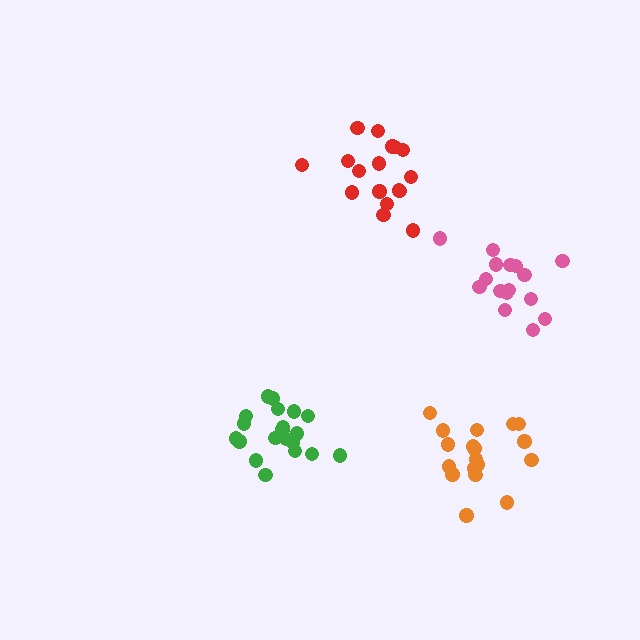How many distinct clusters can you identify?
There are 4 distinct clusters.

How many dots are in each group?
Group 1: 17 dots, Group 2: 16 dots, Group 3: 18 dots, Group 4: 21 dots (72 total).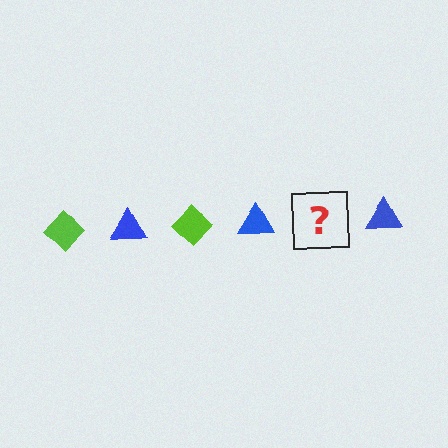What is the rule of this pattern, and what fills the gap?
The rule is that the pattern alternates between lime diamond and blue triangle. The gap should be filled with a lime diamond.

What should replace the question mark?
The question mark should be replaced with a lime diamond.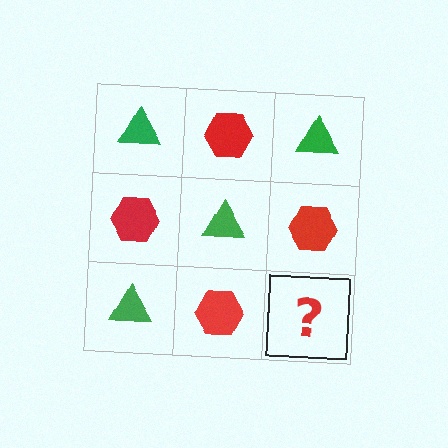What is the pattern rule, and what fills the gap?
The rule is that it alternates green triangle and red hexagon in a checkerboard pattern. The gap should be filled with a green triangle.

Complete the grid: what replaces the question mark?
The question mark should be replaced with a green triangle.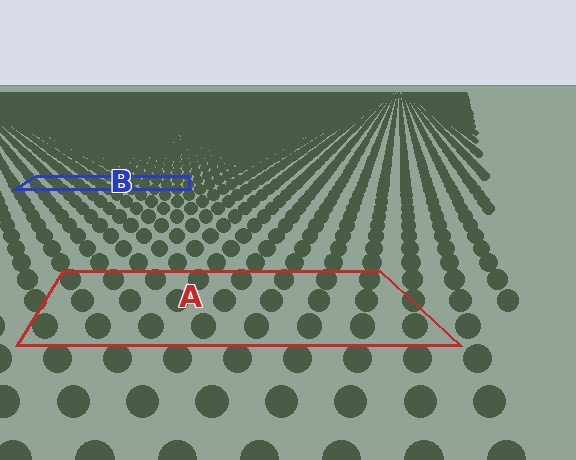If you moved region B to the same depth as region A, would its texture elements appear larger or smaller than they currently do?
They would appear larger. At a closer depth, the same texture elements are projected at a bigger on-screen size.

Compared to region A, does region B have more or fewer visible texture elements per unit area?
Region B has more texture elements per unit area — they are packed more densely because it is farther away.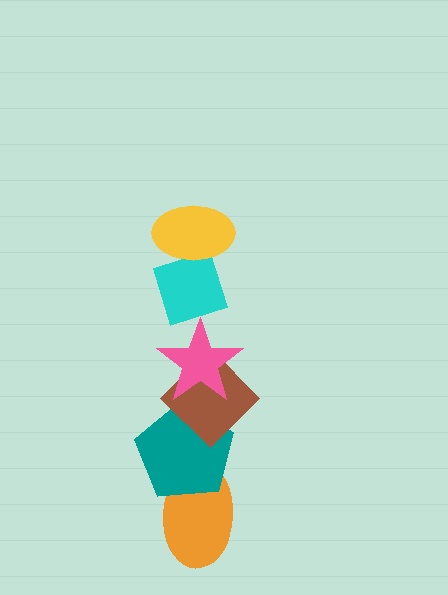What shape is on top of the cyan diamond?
The yellow ellipse is on top of the cyan diamond.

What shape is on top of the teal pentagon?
The brown diamond is on top of the teal pentagon.